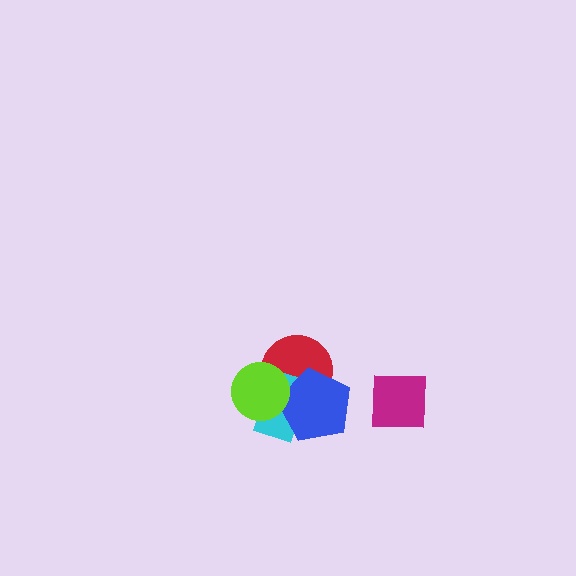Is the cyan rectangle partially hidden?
Yes, it is partially covered by another shape.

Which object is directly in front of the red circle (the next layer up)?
The cyan rectangle is directly in front of the red circle.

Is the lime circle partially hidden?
No, no other shape covers it.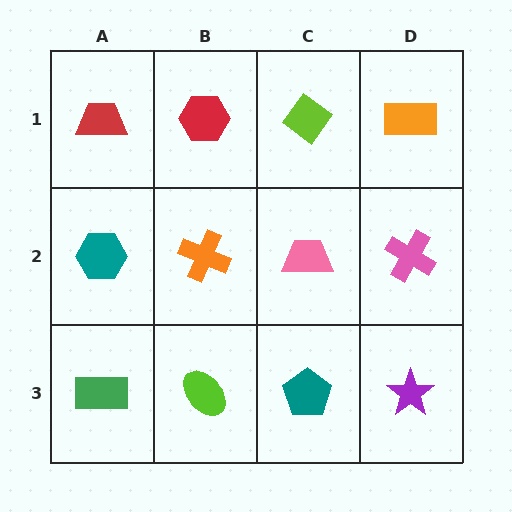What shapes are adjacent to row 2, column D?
An orange rectangle (row 1, column D), a purple star (row 3, column D), a pink trapezoid (row 2, column C).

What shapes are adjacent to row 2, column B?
A red hexagon (row 1, column B), a lime ellipse (row 3, column B), a teal hexagon (row 2, column A), a pink trapezoid (row 2, column C).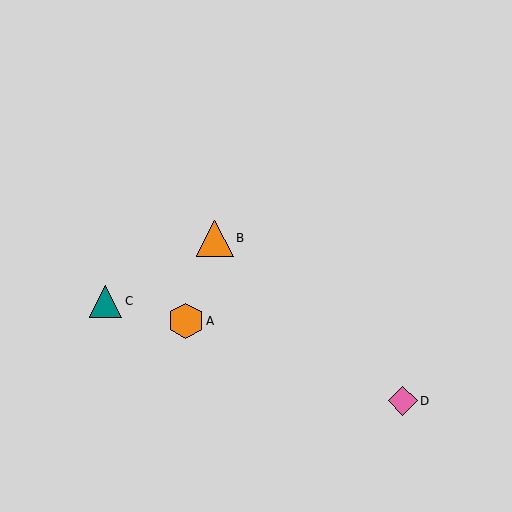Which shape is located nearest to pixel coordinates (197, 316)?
The orange hexagon (labeled A) at (186, 321) is nearest to that location.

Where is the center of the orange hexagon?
The center of the orange hexagon is at (186, 321).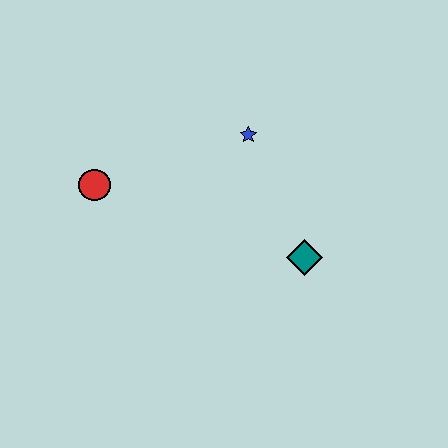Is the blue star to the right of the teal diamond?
No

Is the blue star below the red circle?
No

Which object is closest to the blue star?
The teal diamond is closest to the blue star.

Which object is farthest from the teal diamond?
The red circle is farthest from the teal diamond.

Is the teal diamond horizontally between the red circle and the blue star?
No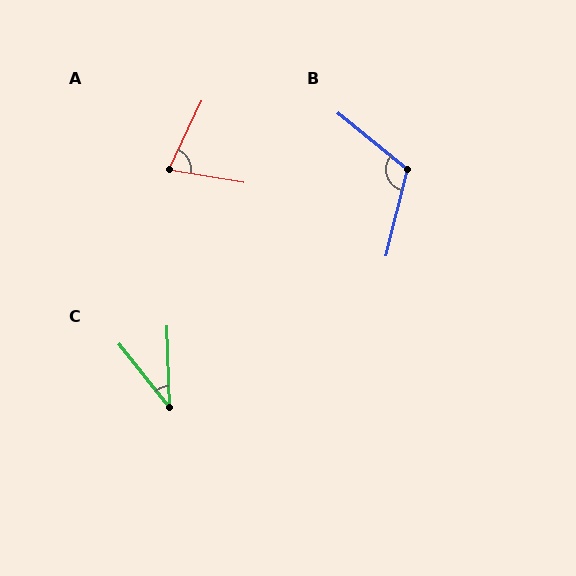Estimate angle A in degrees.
Approximately 75 degrees.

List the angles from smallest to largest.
C (37°), A (75°), B (115°).